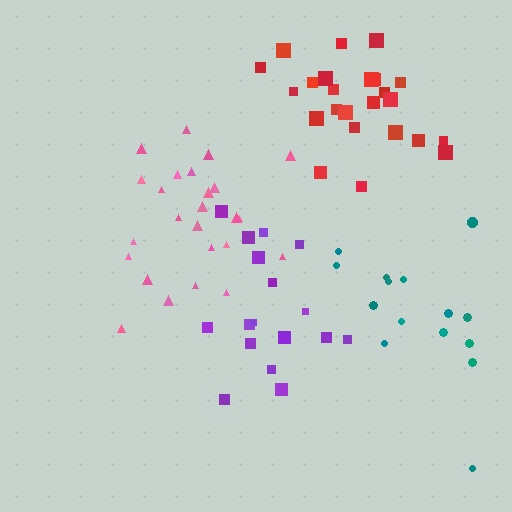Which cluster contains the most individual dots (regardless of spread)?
Red (25).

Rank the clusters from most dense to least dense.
red, pink, purple, teal.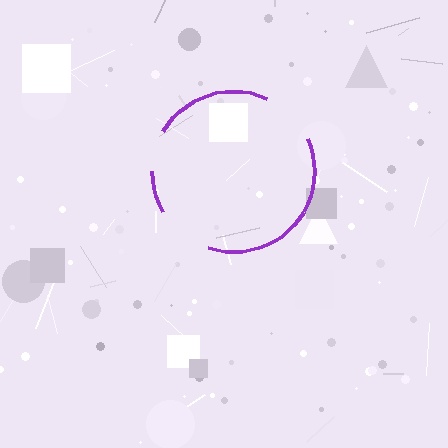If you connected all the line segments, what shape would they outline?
They would outline a circle.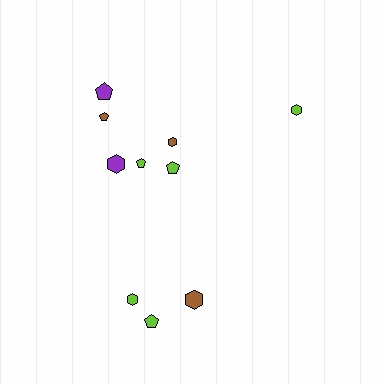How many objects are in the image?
There are 10 objects.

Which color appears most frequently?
Lime, with 5 objects.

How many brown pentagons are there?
There is 1 brown pentagon.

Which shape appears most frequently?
Pentagon, with 5 objects.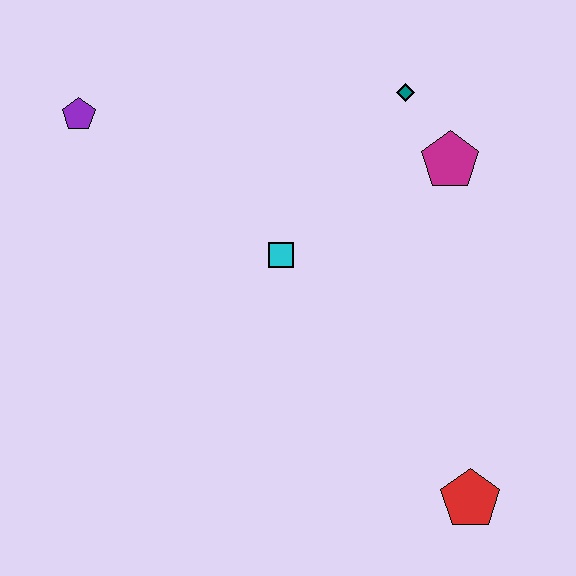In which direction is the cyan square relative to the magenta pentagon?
The cyan square is to the left of the magenta pentagon.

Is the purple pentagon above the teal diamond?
No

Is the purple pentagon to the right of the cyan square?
No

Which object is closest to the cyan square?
The magenta pentagon is closest to the cyan square.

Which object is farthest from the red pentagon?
The purple pentagon is farthest from the red pentagon.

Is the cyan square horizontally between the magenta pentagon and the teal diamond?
No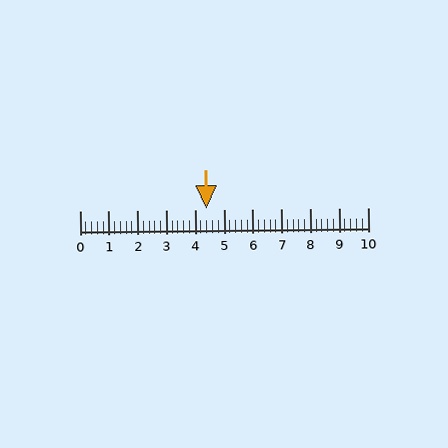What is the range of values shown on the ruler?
The ruler shows values from 0 to 10.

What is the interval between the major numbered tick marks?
The major tick marks are spaced 1 units apart.